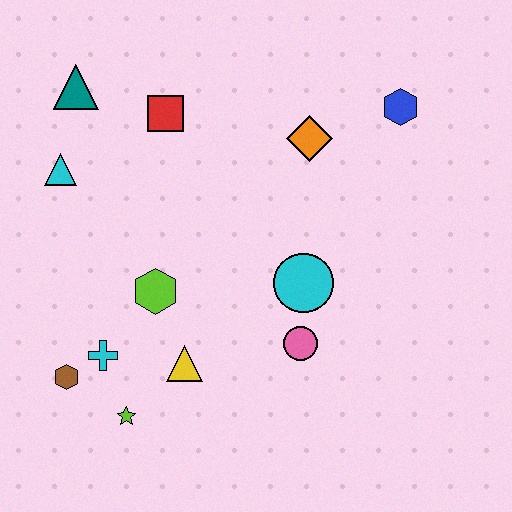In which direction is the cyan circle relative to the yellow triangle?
The cyan circle is to the right of the yellow triangle.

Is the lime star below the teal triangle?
Yes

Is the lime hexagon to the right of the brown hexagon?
Yes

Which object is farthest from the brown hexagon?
The blue hexagon is farthest from the brown hexagon.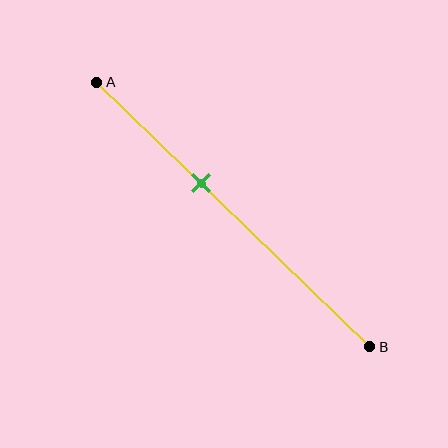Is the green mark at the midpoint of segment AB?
No, the mark is at about 40% from A, not at the 50% midpoint.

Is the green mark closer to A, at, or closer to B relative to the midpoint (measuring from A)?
The green mark is closer to point A than the midpoint of segment AB.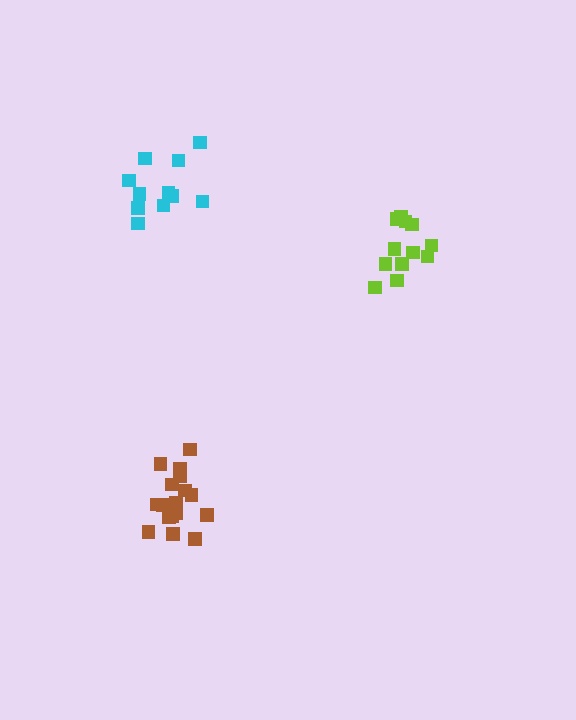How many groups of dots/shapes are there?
There are 3 groups.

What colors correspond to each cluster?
The clusters are colored: lime, cyan, brown.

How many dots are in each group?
Group 1: 12 dots, Group 2: 11 dots, Group 3: 17 dots (40 total).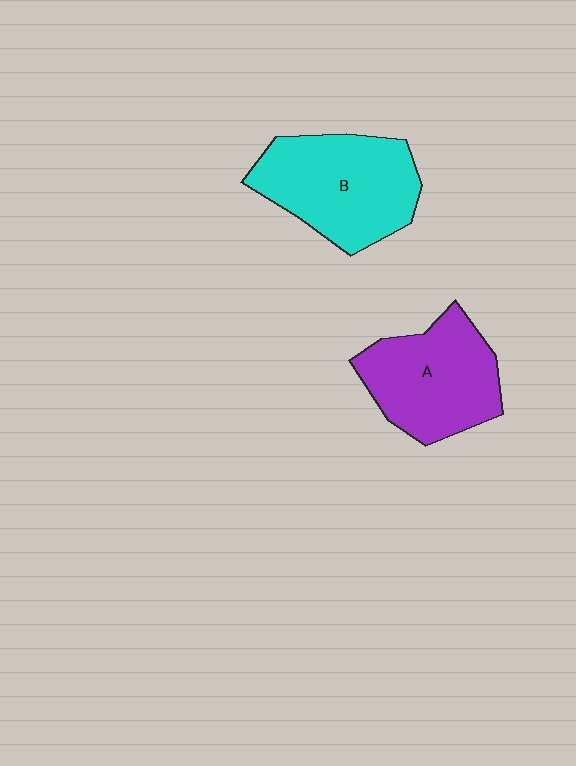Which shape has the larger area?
Shape B (cyan).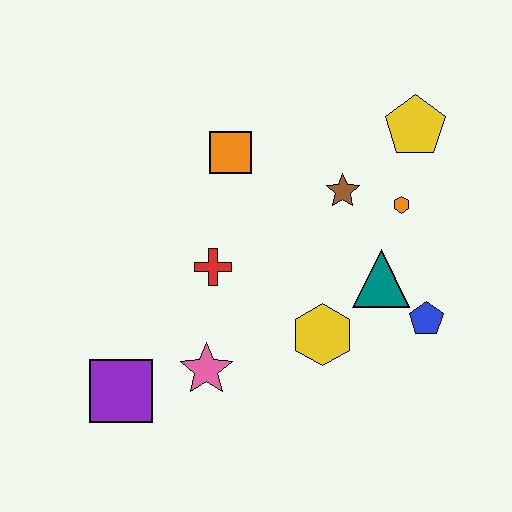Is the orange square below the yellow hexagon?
No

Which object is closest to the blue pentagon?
The teal triangle is closest to the blue pentagon.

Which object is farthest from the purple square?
The yellow pentagon is farthest from the purple square.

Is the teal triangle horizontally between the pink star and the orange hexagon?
Yes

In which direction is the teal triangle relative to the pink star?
The teal triangle is to the right of the pink star.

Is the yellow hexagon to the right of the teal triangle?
No